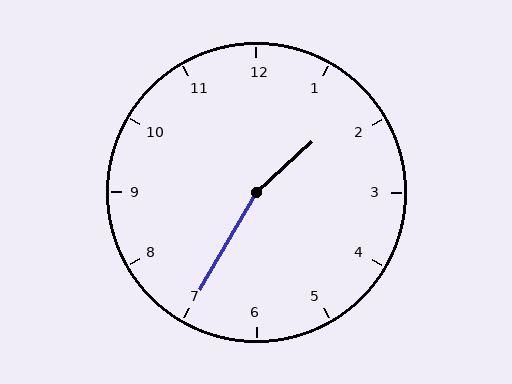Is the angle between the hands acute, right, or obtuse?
It is obtuse.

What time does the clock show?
1:35.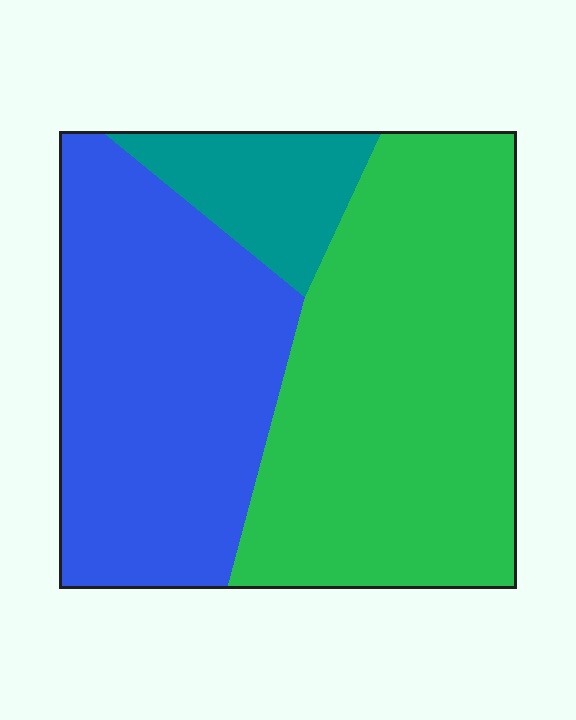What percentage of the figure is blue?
Blue covers roughly 40% of the figure.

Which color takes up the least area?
Teal, at roughly 10%.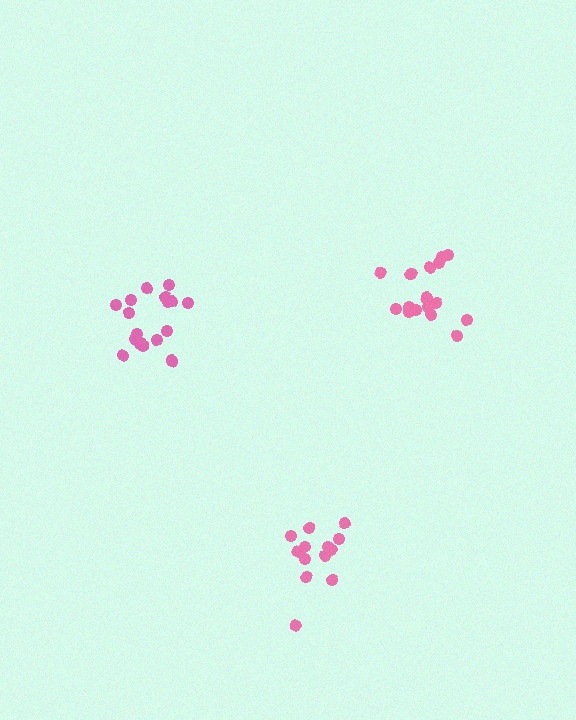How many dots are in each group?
Group 1: 13 dots, Group 2: 16 dots, Group 3: 17 dots (46 total).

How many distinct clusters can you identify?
There are 3 distinct clusters.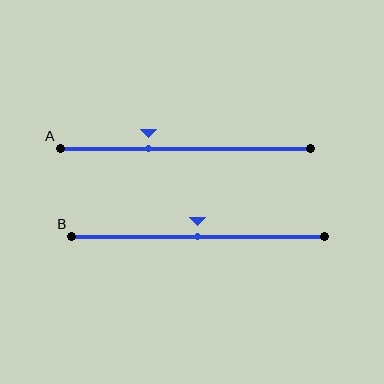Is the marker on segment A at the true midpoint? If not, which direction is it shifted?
No, the marker on segment A is shifted to the left by about 15% of the segment length.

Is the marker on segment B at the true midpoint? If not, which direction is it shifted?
Yes, the marker on segment B is at the true midpoint.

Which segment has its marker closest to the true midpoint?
Segment B has its marker closest to the true midpoint.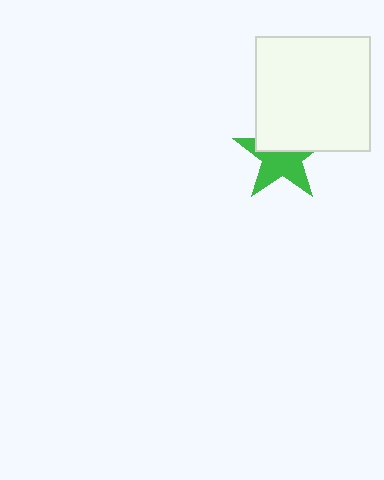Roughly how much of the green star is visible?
About half of it is visible (roughly 58%).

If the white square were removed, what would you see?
You would see the complete green star.